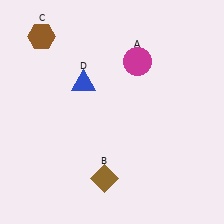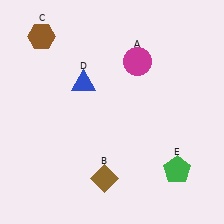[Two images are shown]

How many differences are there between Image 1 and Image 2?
There is 1 difference between the two images.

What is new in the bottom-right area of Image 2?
A green pentagon (E) was added in the bottom-right area of Image 2.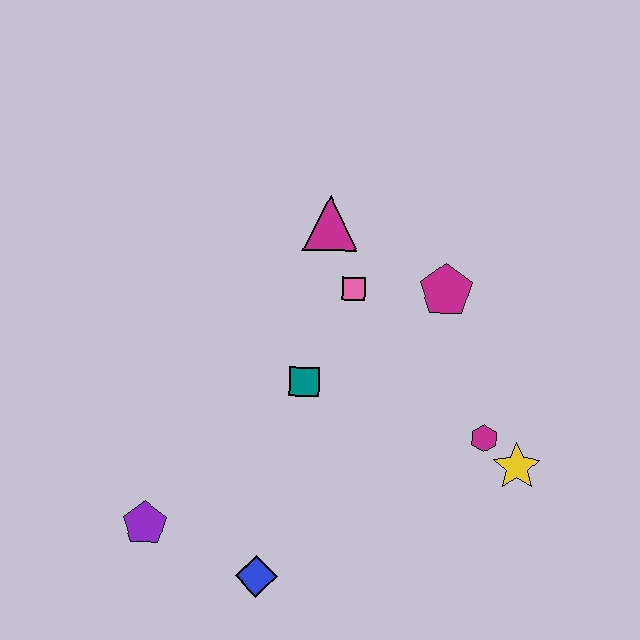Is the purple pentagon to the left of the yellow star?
Yes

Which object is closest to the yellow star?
The magenta hexagon is closest to the yellow star.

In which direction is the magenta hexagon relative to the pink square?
The magenta hexagon is below the pink square.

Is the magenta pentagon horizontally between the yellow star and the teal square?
Yes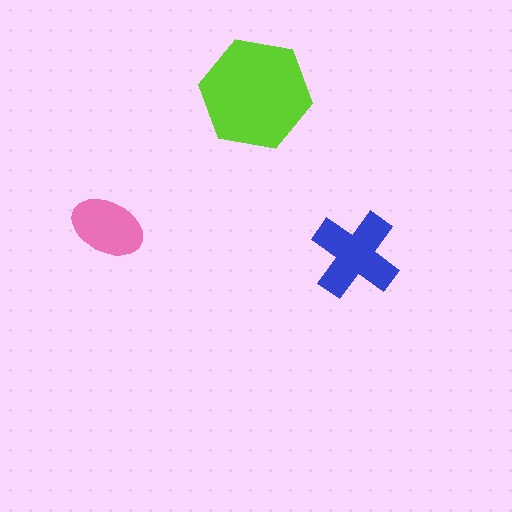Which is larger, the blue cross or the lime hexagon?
The lime hexagon.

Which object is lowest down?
The blue cross is bottommost.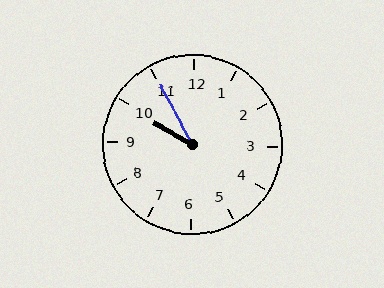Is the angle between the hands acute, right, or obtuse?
It is acute.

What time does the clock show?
9:55.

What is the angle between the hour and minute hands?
Approximately 32 degrees.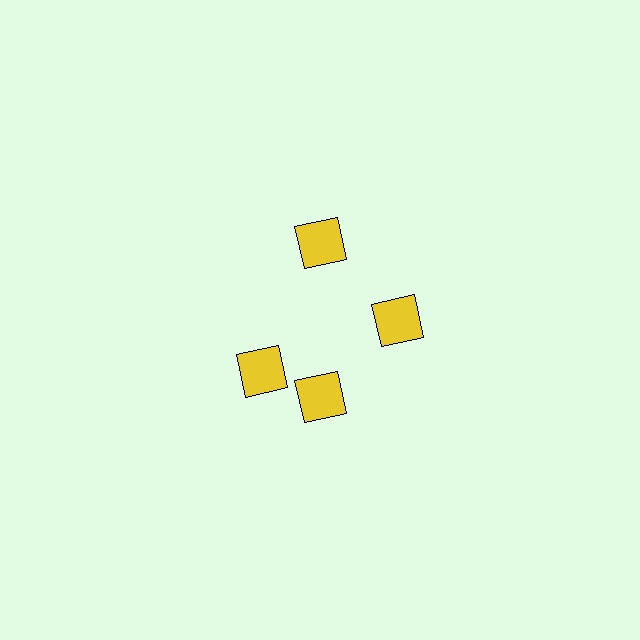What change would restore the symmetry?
The symmetry would be restored by rotating it back into even spacing with its neighbors so that all 4 squares sit at equal angles and equal distance from the center.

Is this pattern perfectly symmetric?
No. The 4 yellow squares are arranged in a ring, but one element near the 9 o'clock position is rotated out of alignment along the ring, breaking the 4-fold rotational symmetry.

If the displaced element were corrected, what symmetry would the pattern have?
It would have 4-fold rotational symmetry — the pattern would map onto itself every 90 degrees.